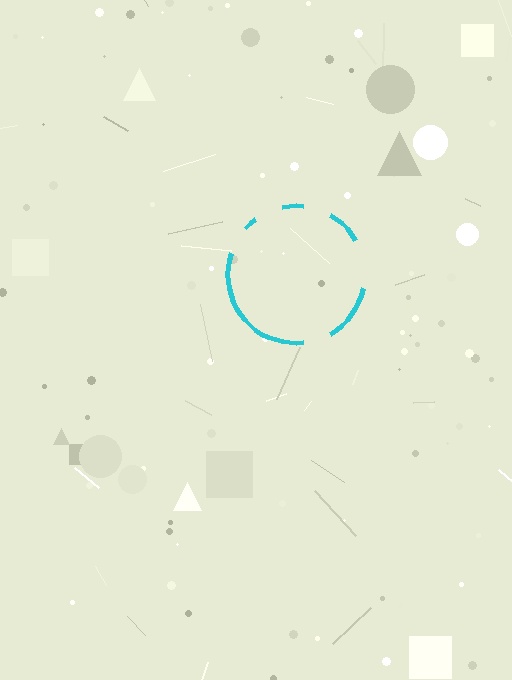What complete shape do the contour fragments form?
The contour fragments form a circle.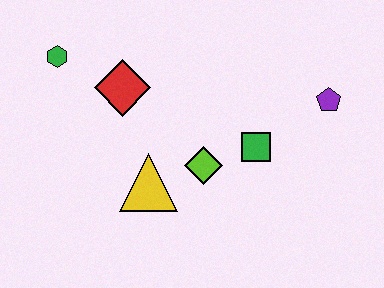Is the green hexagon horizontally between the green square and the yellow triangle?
No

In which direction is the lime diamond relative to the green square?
The lime diamond is to the left of the green square.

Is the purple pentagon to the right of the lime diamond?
Yes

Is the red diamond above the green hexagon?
No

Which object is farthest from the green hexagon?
The purple pentagon is farthest from the green hexagon.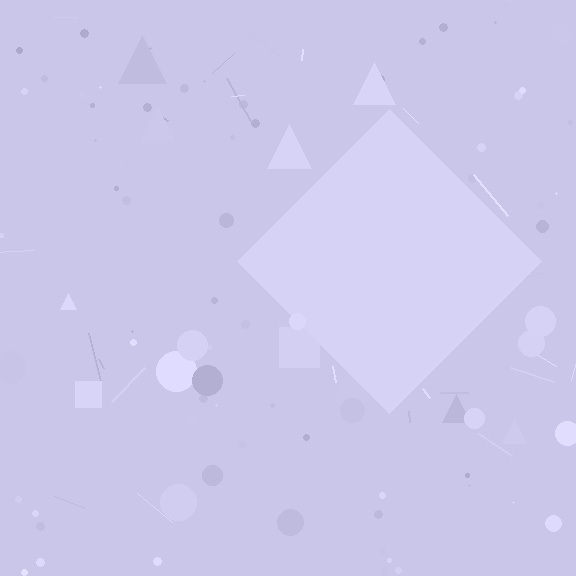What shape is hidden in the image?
A diamond is hidden in the image.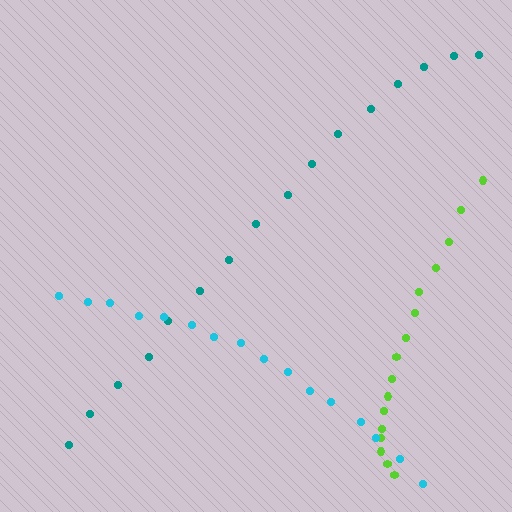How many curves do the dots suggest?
There are 3 distinct paths.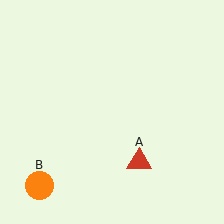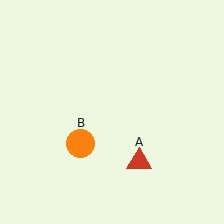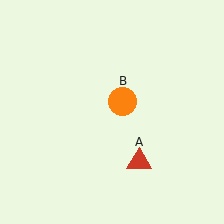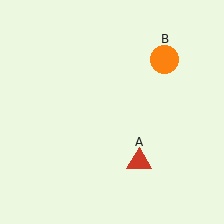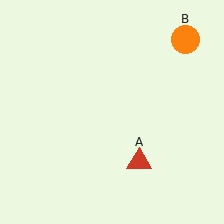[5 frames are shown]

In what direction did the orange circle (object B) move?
The orange circle (object B) moved up and to the right.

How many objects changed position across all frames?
1 object changed position: orange circle (object B).